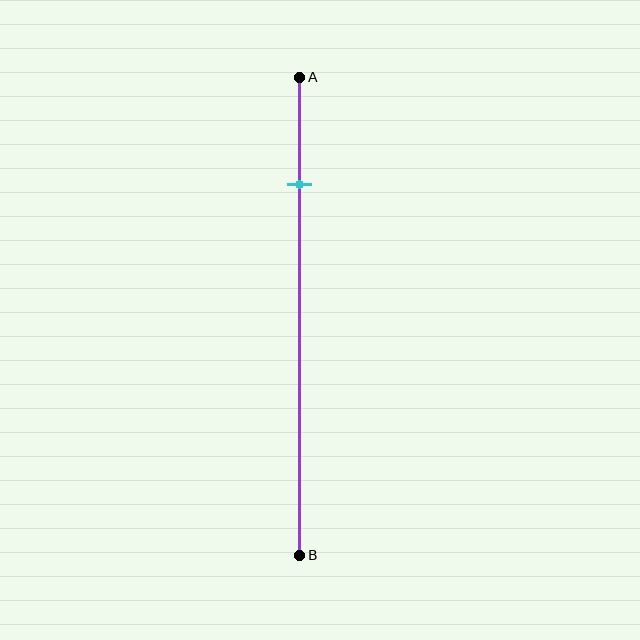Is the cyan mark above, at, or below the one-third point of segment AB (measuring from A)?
The cyan mark is above the one-third point of segment AB.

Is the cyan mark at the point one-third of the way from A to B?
No, the mark is at about 20% from A, not at the 33% one-third point.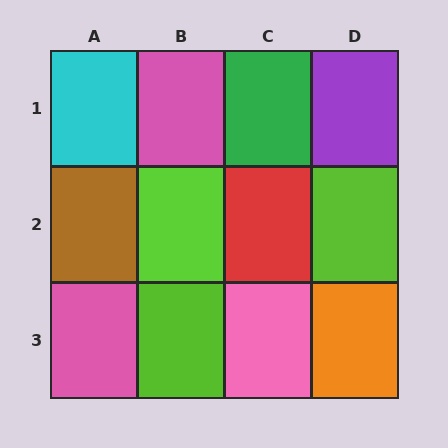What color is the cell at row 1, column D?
Purple.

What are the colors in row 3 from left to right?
Pink, lime, pink, orange.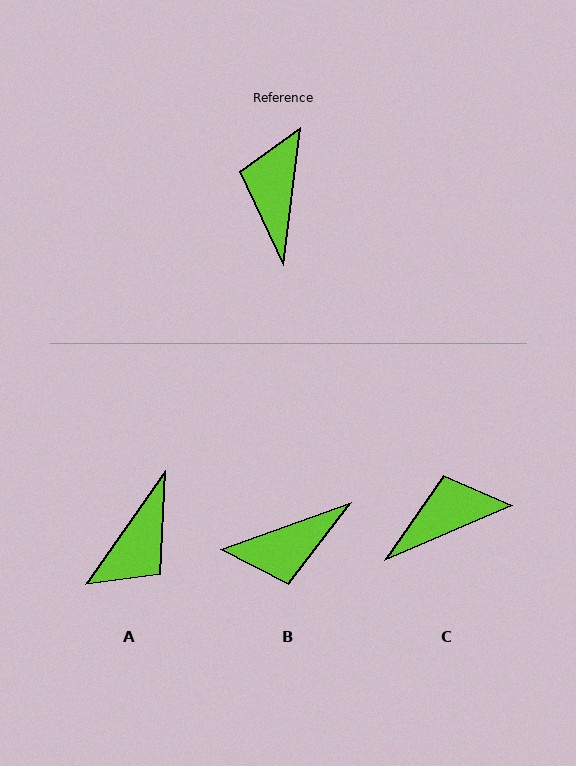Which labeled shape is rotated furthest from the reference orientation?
A, about 152 degrees away.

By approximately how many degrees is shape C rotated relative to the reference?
Approximately 60 degrees clockwise.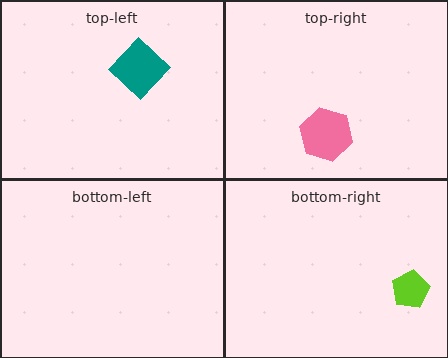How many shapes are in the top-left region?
1.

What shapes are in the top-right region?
The pink hexagon.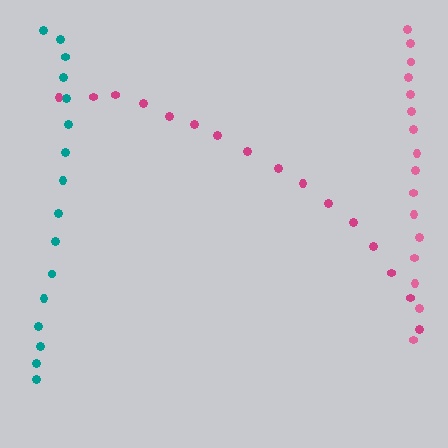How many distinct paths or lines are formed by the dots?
There are 3 distinct paths.